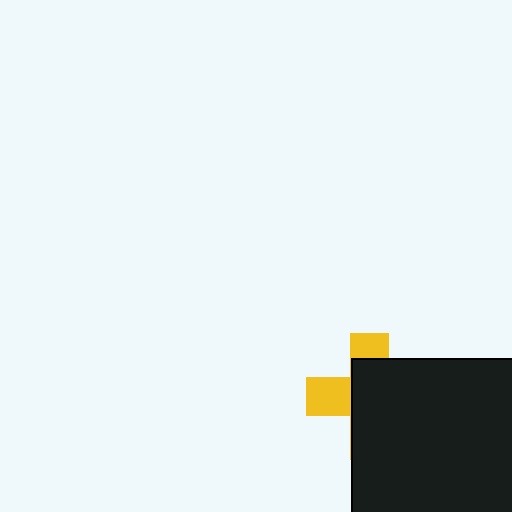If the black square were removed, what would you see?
You would see the complete yellow cross.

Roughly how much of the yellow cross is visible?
A small part of it is visible (roughly 34%).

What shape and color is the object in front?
The object in front is a black square.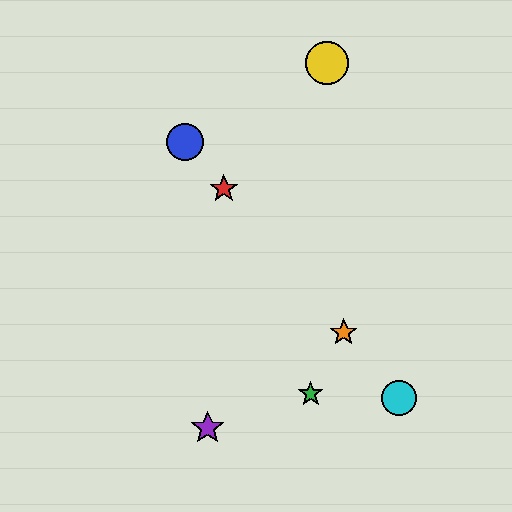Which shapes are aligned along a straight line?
The red star, the blue circle, the orange star, the cyan circle are aligned along a straight line.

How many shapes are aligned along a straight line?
4 shapes (the red star, the blue circle, the orange star, the cyan circle) are aligned along a straight line.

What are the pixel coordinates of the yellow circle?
The yellow circle is at (327, 63).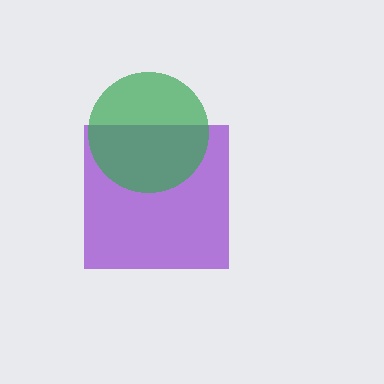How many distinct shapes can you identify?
There are 2 distinct shapes: a purple square, a green circle.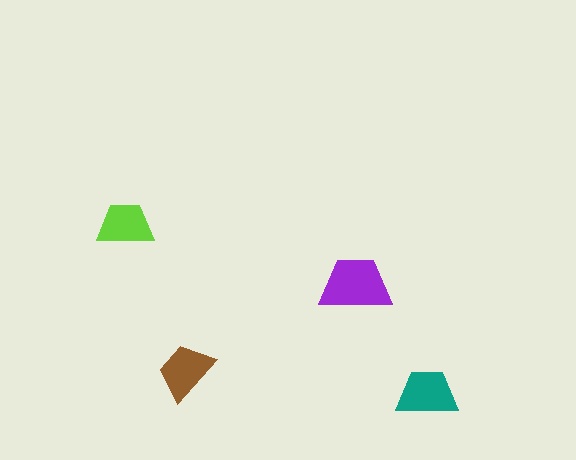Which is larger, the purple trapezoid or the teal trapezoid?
The purple one.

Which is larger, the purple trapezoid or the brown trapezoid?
The purple one.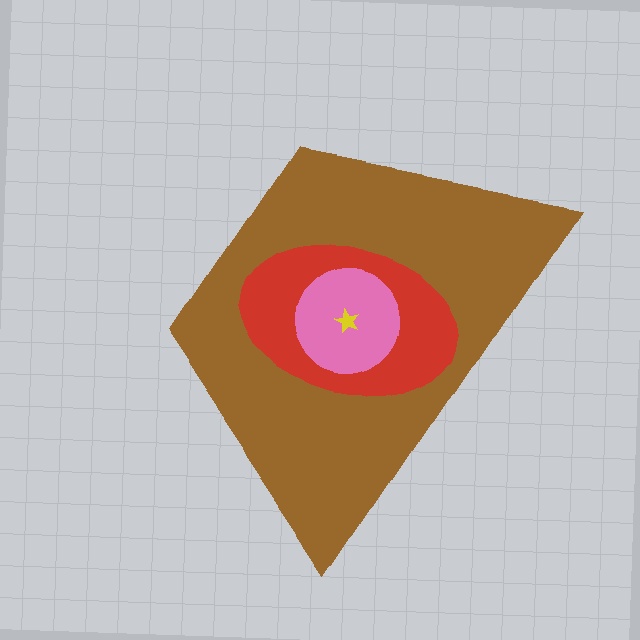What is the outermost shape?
The brown trapezoid.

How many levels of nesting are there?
4.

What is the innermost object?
The yellow star.